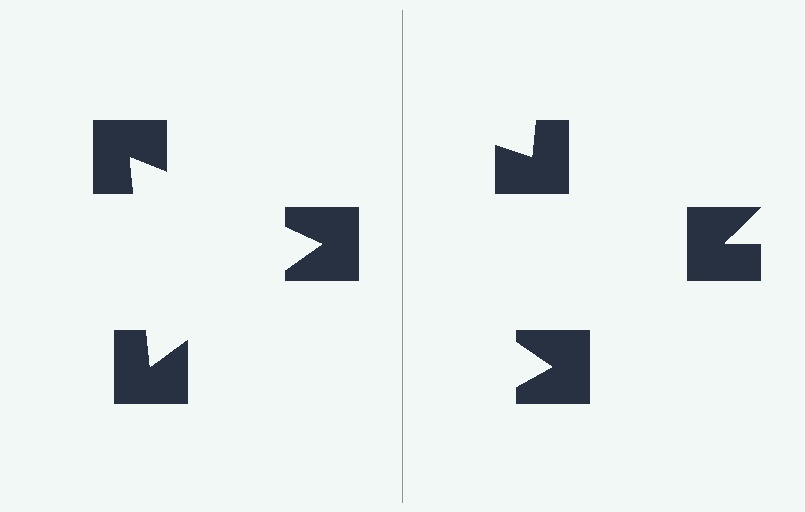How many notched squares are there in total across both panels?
6 — 3 on each side.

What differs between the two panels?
The notched squares are positioned identically on both sides; only the wedge orientations differ. On the left they align to a triangle; on the right they are misaligned.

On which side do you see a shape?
An illusory triangle appears on the left side. On the right side the wedge cuts are rotated, so no coherent shape forms.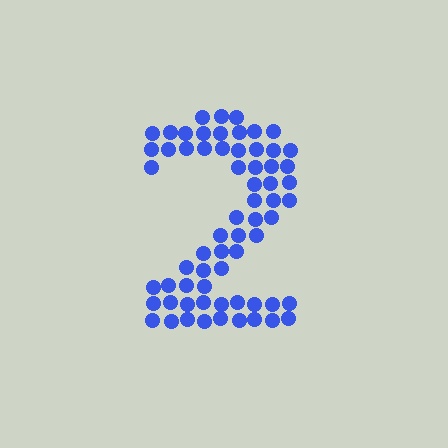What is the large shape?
The large shape is the digit 2.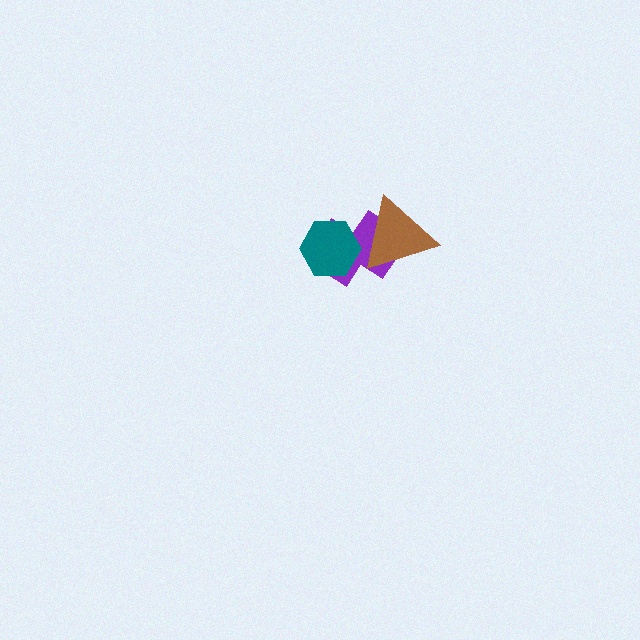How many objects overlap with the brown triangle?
1 object overlaps with the brown triangle.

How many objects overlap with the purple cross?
2 objects overlap with the purple cross.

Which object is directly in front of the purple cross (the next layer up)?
The teal hexagon is directly in front of the purple cross.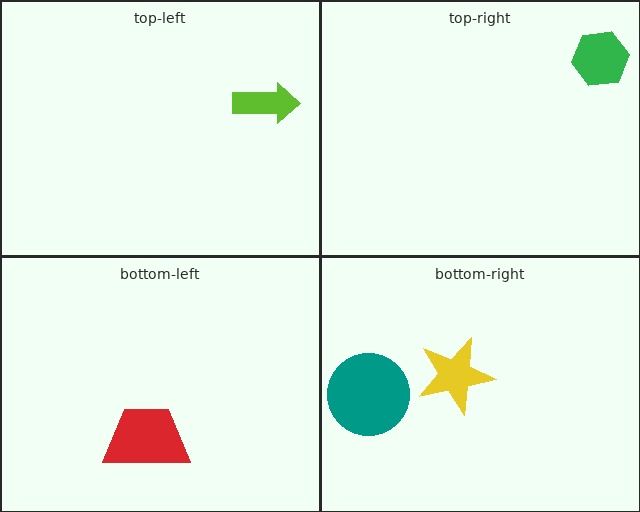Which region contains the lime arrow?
The top-left region.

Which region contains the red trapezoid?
The bottom-left region.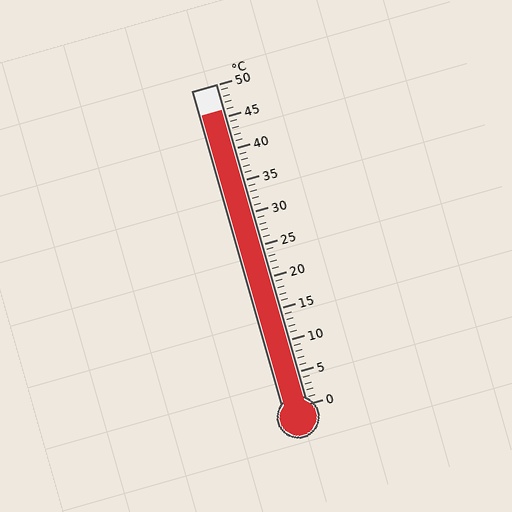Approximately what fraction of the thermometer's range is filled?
The thermometer is filled to approximately 90% of its range.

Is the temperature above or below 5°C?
The temperature is above 5°C.